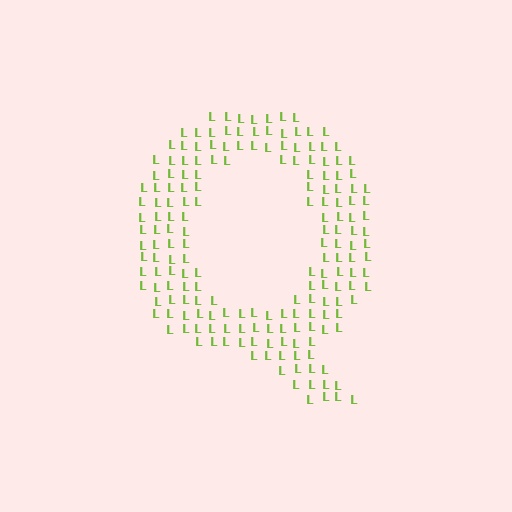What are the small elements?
The small elements are letter L's.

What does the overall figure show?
The overall figure shows the letter Q.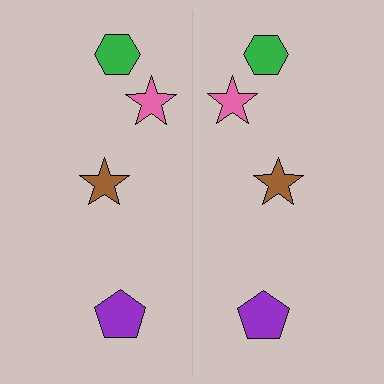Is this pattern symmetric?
Yes, this pattern has bilateral (reflection) symmetry.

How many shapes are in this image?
There are 8 shapes in this image.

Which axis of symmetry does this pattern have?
The pattern has a vertical axis of symmetry running through the center of the image.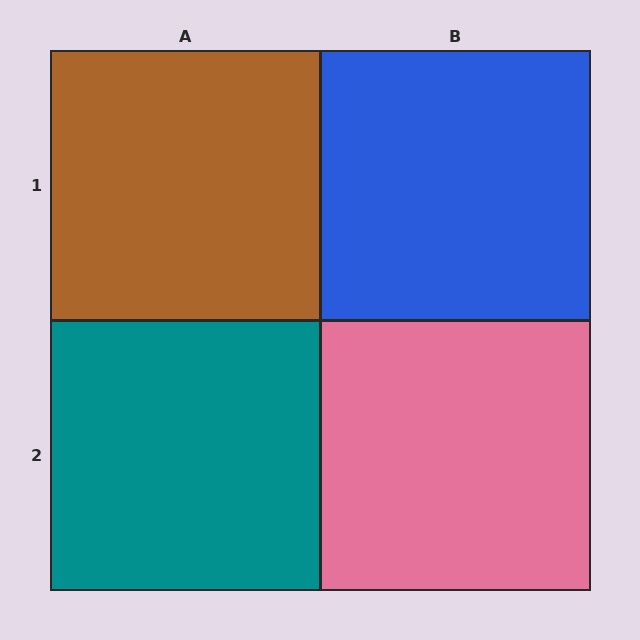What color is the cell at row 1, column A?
Brown.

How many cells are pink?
1 cell is pink.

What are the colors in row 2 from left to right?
Teal, pink.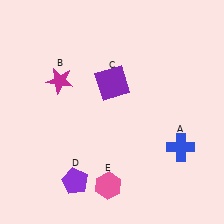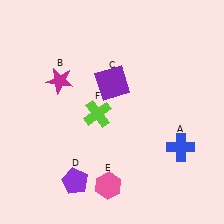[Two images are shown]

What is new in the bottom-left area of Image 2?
A lime cross (F) was added in the bottom-left area of Image 2.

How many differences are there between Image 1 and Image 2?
There is 1 difference between the two images.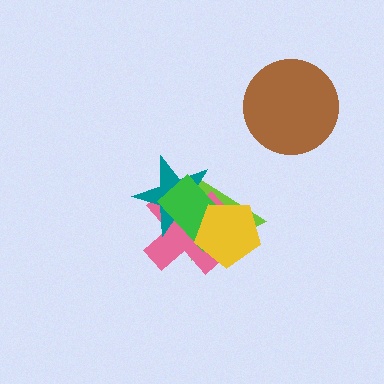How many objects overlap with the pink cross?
4 objects overlap with the pink cross.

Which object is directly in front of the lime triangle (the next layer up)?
The pink cross is directly in front of the lime triangle.